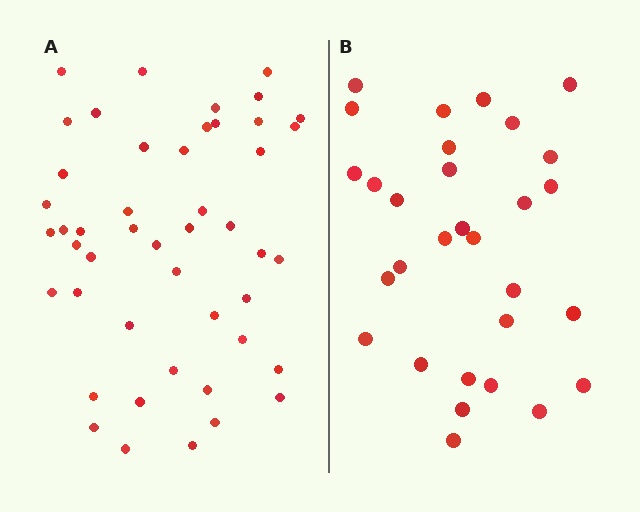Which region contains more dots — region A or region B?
Region A (the left region) has more dots.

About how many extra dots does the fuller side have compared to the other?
Region A has approximately 15 more dots than region B.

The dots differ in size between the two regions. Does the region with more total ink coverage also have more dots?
No. Region B has more total ink coverage because its dots are larger, but region A actually contains more individual dots. Total area can be misleading — the number of items is what matters here.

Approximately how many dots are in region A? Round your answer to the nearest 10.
About 50 dots. (The exact count is 47, which rounds to 50.)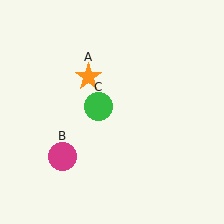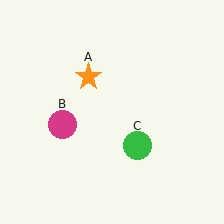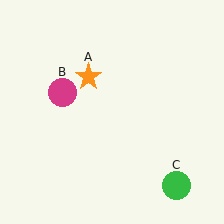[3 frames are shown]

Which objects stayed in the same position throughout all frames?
Orange star (object A) remained stationary.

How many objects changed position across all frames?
2 objects changed position: magenta circle (object B), green circle (object C).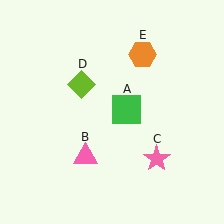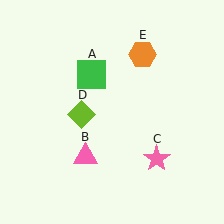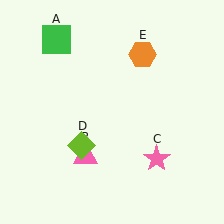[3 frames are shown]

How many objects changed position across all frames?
2 objects changed position: green square (object A), lime diamond (object D).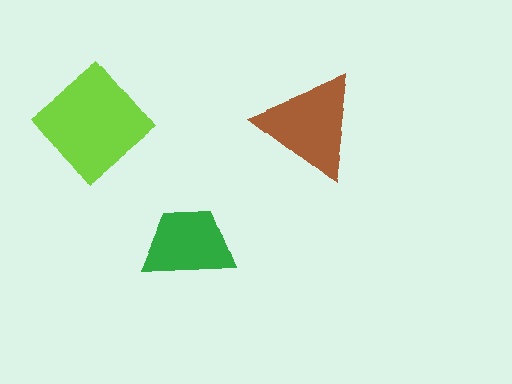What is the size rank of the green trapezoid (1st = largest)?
3rd.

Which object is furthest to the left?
The lime diamond is leftmost.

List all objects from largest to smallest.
The lime diamond, the brown triangle, the green trapezoid.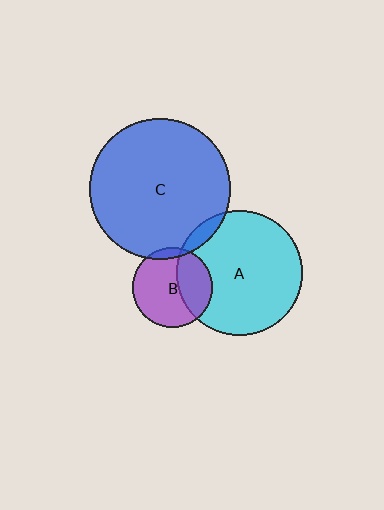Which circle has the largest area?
Circle C (blue).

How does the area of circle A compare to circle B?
Approximately 2.5 times.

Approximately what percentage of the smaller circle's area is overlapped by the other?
Approximately 35%.